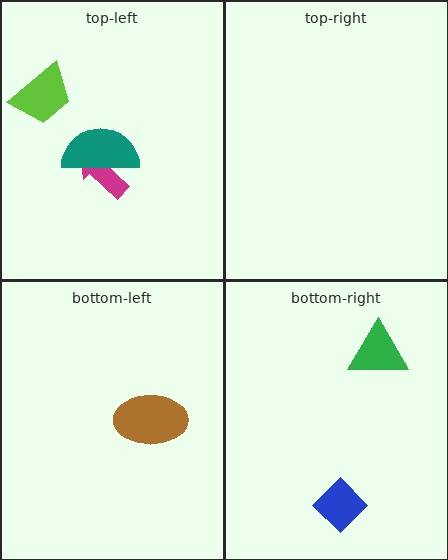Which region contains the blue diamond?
The bottom-right region.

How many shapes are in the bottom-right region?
2.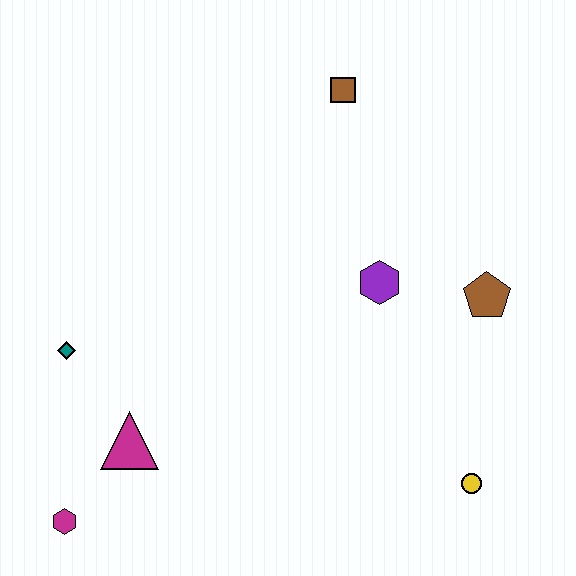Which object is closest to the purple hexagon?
The brown pentagon is closest to the purple hexagon.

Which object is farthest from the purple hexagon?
The magenta hexagon is farthest from the purple hexagon.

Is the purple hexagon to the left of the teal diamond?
No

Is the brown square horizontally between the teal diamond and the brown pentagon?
Yes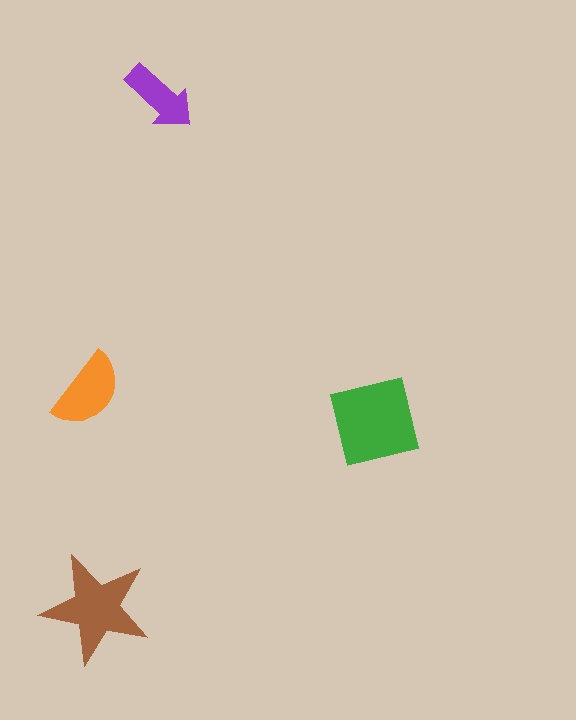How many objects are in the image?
There are 4 objects in the image.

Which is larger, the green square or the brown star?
The green square.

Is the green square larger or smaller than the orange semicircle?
Larger.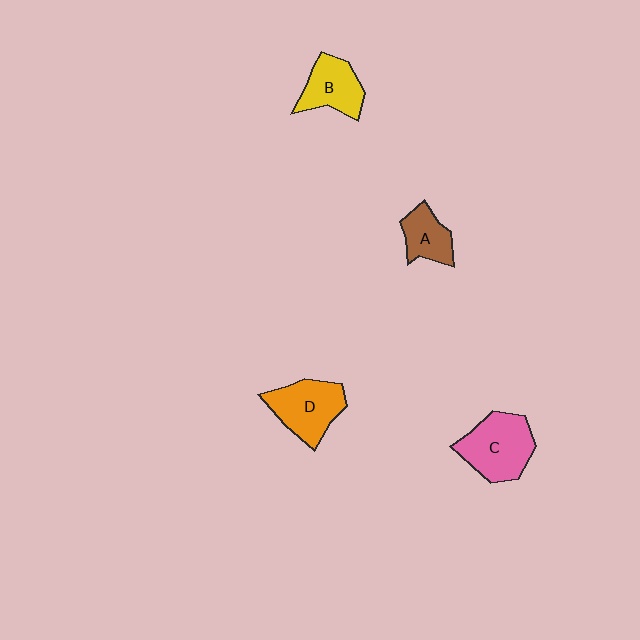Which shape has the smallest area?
Shape A (brown).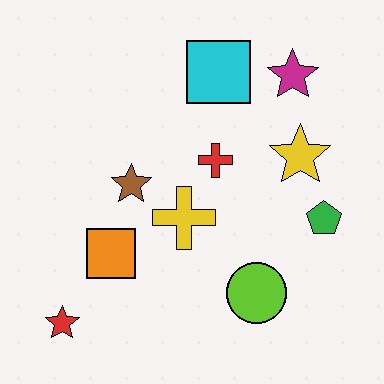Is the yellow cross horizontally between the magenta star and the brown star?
Yes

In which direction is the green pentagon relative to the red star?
The green pentagon is to the right of the red star.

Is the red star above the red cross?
No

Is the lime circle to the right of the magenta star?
No